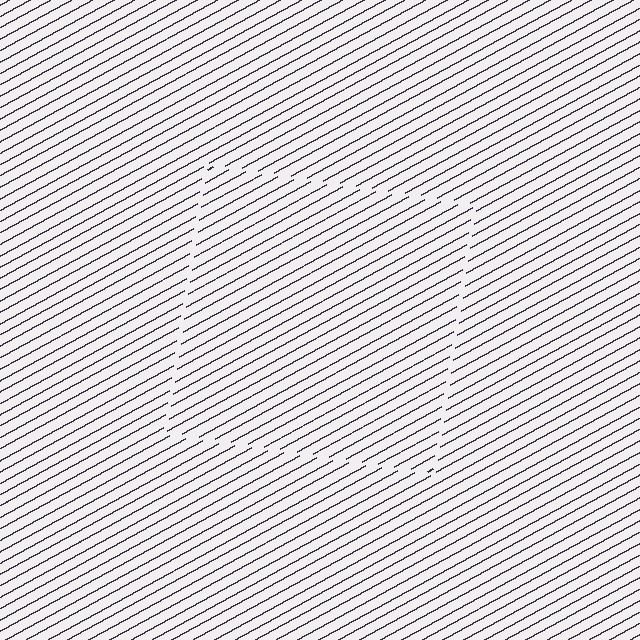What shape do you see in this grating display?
An illusory square. The interior of the shape contains the same grating, shifted by half a period — the contour is defined by the phase discontinuity where line-ends from the inner and outer gratings abut.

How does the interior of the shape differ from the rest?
The interior of the shape contains the same grating, shifted by half a period — the contour is defined by the phase discontinuity where line-ends from the inner and outer gratings abut.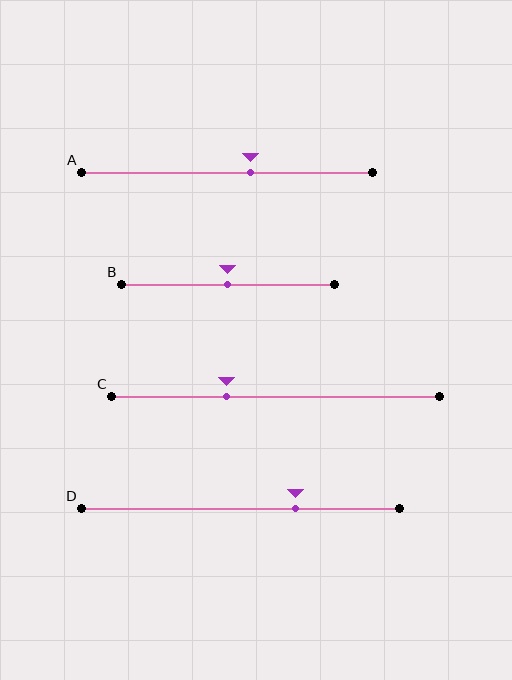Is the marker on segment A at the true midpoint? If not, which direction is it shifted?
No, the marker on segment A is shifted to the right by about 8% of the segment length.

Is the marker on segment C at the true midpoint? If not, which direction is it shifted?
No, the marker on segment C is shifted to the left by about 15% of the segment length.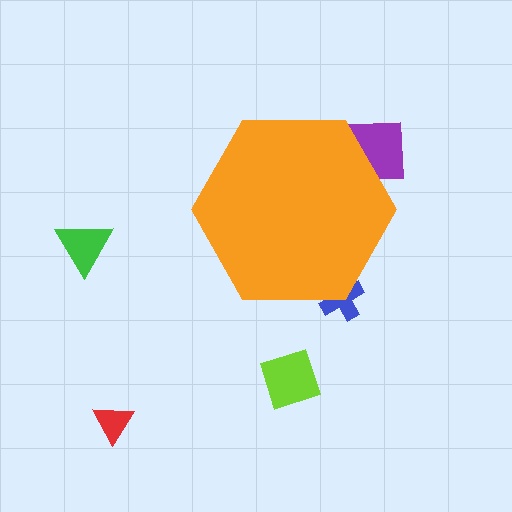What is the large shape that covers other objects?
An orange hexagon.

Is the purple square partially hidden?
Yes, the purple square is partially hidden behind the orange hexagon.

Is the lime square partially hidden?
No, the lime square is fully visible.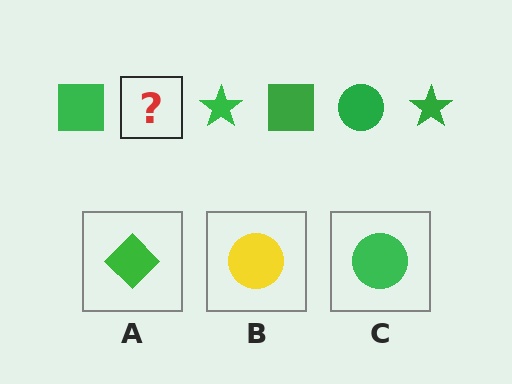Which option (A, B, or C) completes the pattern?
C.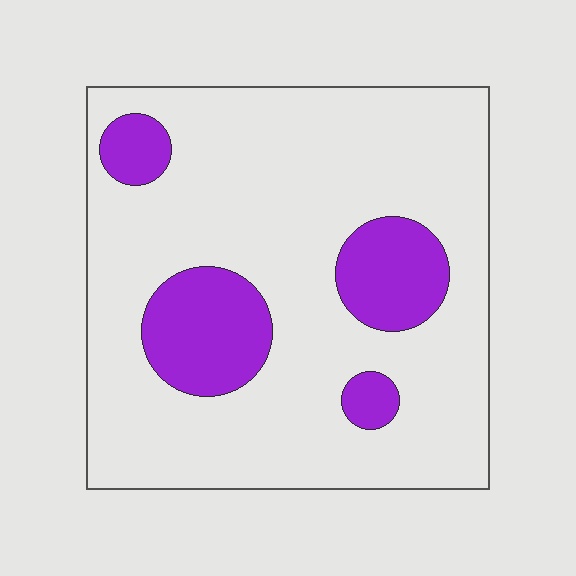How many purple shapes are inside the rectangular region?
4.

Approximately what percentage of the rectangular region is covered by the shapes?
Approximately 20%.